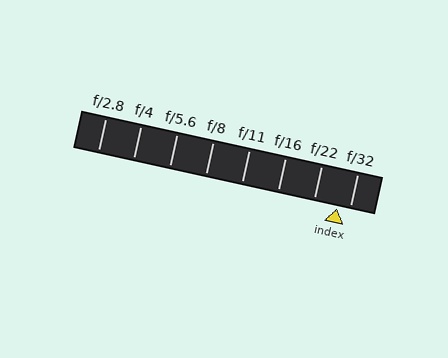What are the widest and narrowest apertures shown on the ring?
The widest aperture shown is f/2.8 and the narrowest is f/32.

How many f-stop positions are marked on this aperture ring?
There are 8 f-stop positions marked.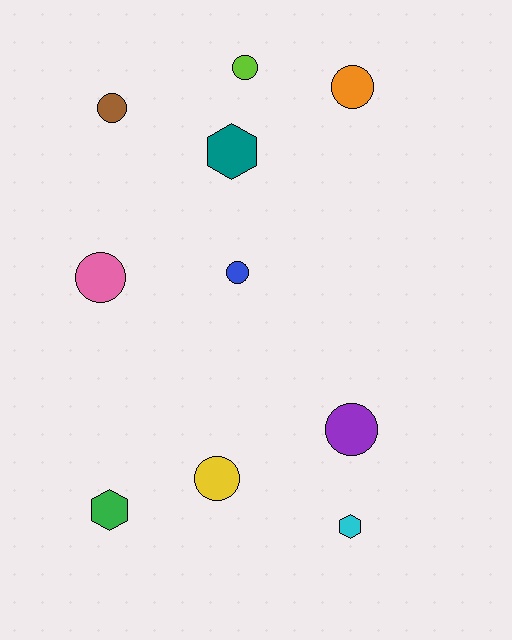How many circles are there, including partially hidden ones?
There are 7 circles.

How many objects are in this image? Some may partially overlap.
There are 10 objects.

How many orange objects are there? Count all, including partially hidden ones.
There is 1 orange object.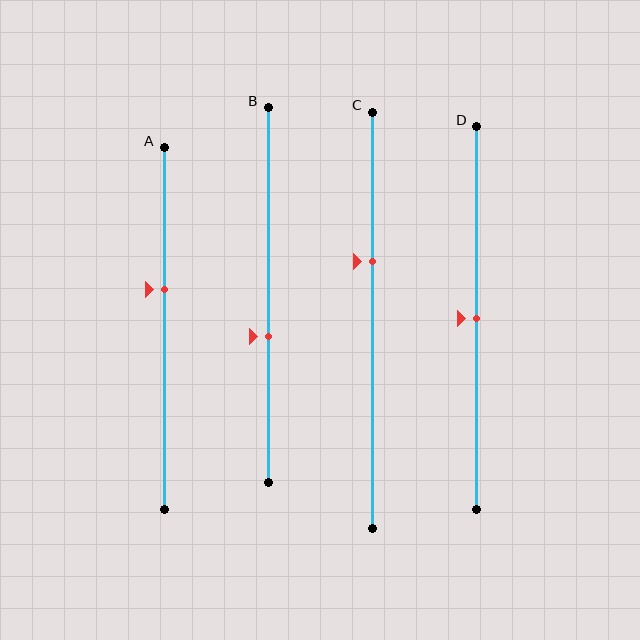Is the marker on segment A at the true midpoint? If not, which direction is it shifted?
No, the marker on segment A is shifted upward by about 11% of the segment length.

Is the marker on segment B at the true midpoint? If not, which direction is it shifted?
No, the marker on segment B is shifted downward by about 11% of the segment length.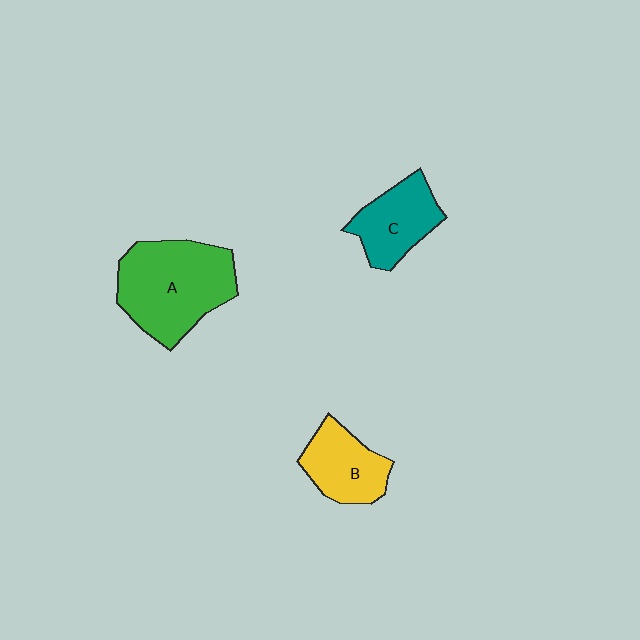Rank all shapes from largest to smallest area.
From largest to smallest: A (green), C (teal), B (yellow).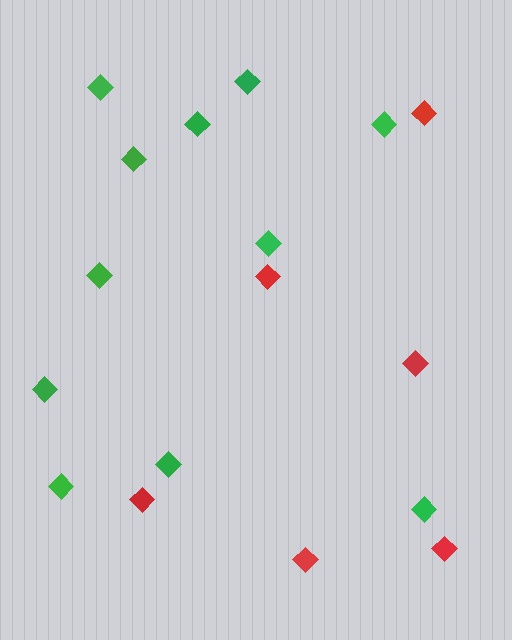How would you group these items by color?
There are 2 groups: one group of red diamonds (6) and one group of green diamonds (11).